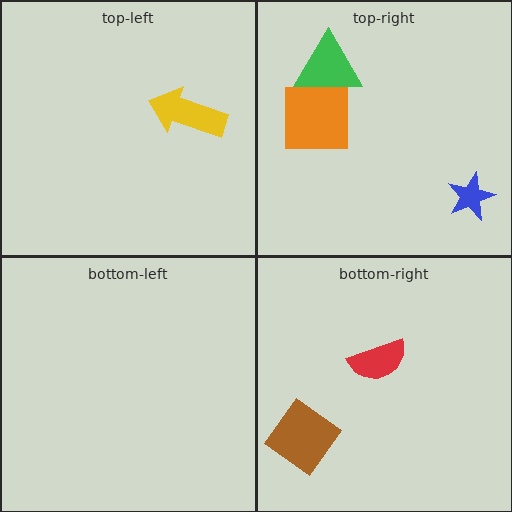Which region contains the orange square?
The top-right region.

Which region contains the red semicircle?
The bottom-right region.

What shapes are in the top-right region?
The blue star, the orange square, the green triangle.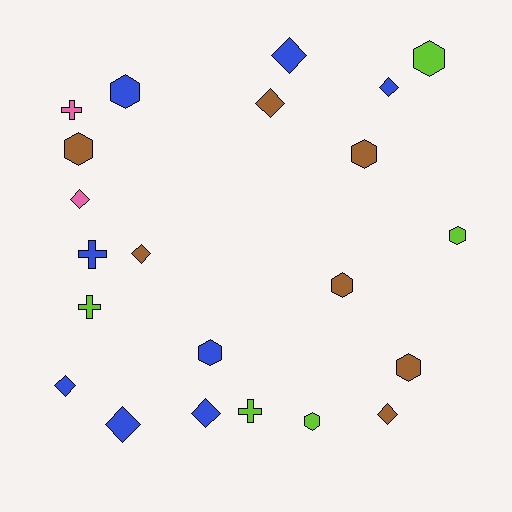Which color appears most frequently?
Blue, with 8 objects.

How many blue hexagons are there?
There are 2 blue hexagons.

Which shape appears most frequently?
Hexagon, with 9 objects.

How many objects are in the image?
There are 22 objects.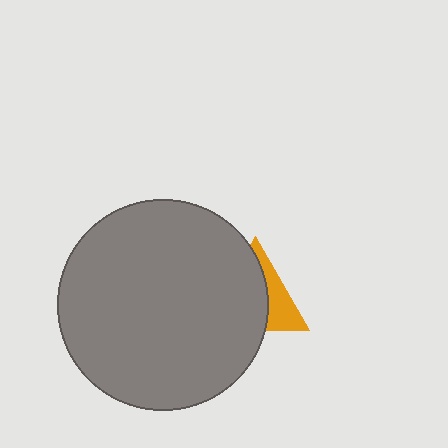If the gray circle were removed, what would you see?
You would see the complete orange triangle.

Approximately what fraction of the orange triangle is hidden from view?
Roughly 64% of the orange triangle is hidden behind the gray circle.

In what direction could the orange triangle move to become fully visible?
The orange triangle could move right. That would shift it out from behind the gray circle entirely.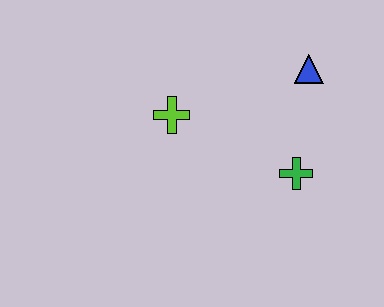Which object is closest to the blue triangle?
The green cross is closest to the blue triangle.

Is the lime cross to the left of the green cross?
Yes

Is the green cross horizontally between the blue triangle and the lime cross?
Yes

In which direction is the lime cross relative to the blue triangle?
The lime cross is to the left of the blue triangle.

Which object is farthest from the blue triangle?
The lime cross is farthest from the blue triangle.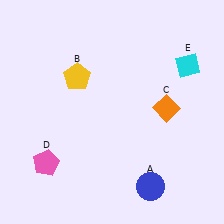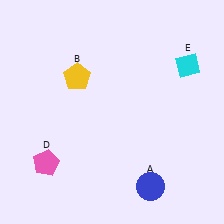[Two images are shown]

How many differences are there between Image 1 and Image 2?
There is 1 difference between the two images.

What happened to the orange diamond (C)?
The orange diamond (C) was removed in Image 2. It was in the top-right area of Image 1.